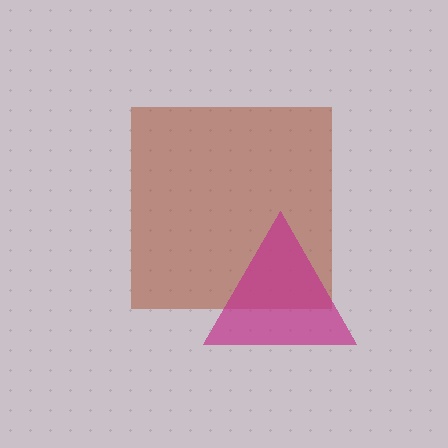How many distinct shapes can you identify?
There are 2 distinct shapes: a brown square, a magenta triangle.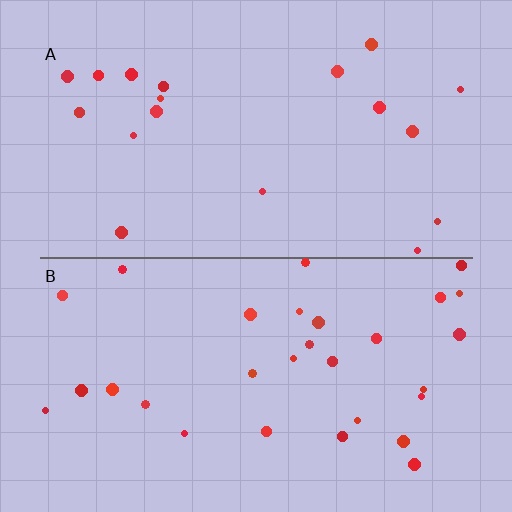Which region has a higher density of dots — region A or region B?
B (the bottom).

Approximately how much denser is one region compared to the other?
Approximately 1.6× — region B over region A.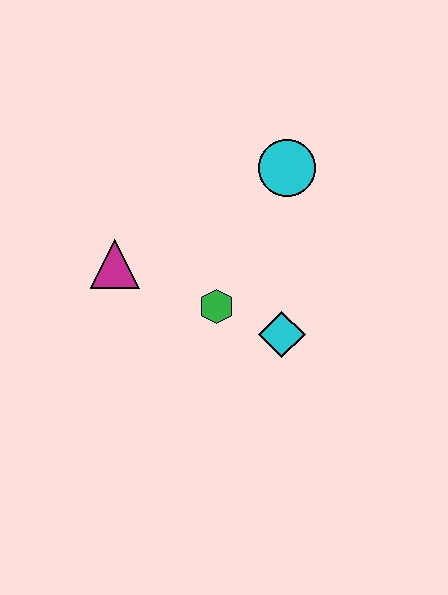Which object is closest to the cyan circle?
The green hexagon is closest to the cyan circle.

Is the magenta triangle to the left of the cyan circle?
Yes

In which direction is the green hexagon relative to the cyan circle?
The green hexagon is below the cyan circle.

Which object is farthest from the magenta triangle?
The cyan circle is farthest from the magenta triangle.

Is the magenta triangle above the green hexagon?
Yes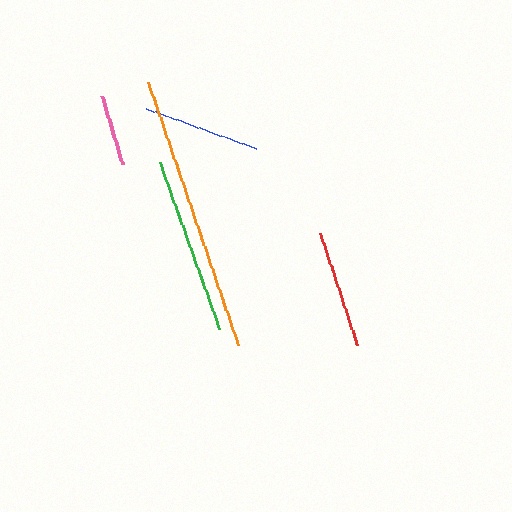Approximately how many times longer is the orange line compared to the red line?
The orange line is approximately 2.3 times the length of the red line.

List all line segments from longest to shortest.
From longest to shortest: orange, green, red, blue, pink.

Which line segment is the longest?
The orange line is the longest at approximately 278 pixels.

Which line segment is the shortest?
The pink line is the shortest at approximately 72 pixels.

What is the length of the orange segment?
The orange segment is approximately 278 pixels long.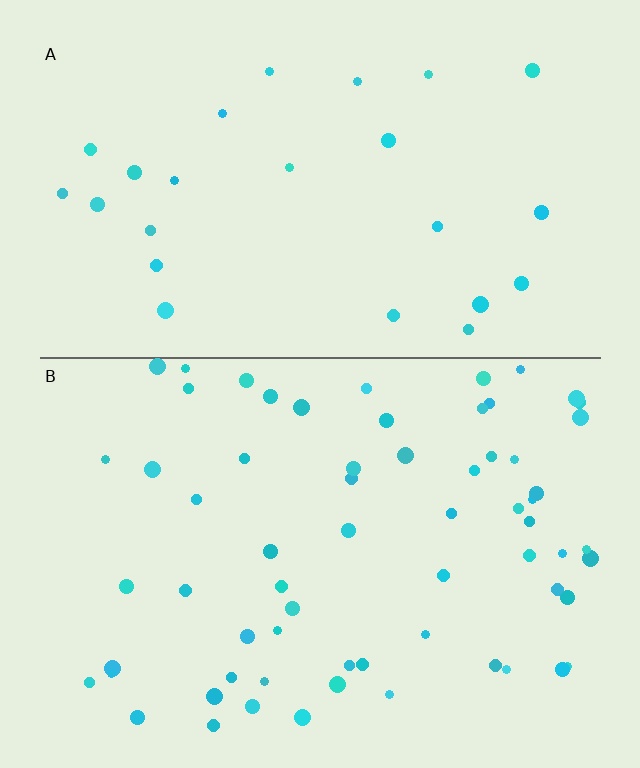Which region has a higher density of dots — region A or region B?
B (the bottom).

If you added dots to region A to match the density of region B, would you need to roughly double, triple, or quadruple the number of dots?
Approximately triple.